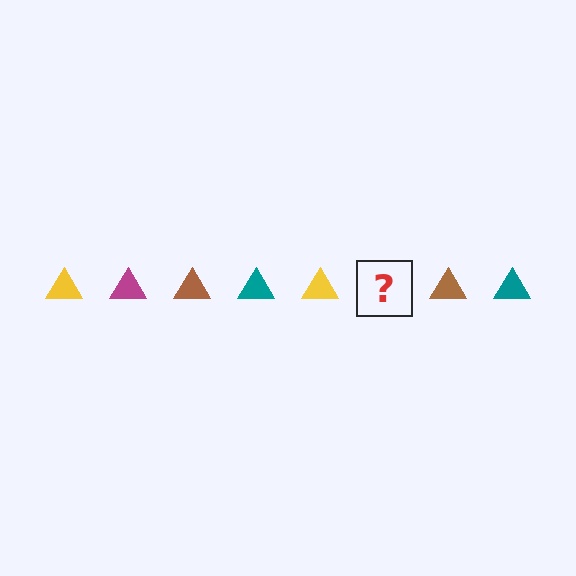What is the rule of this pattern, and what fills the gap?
The rule is that the pattern cycles through yellow, magenta, brown, teal triangles. The gap should be filled with a magenta triangle.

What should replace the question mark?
The question mark should be replaced with a magenta triangle.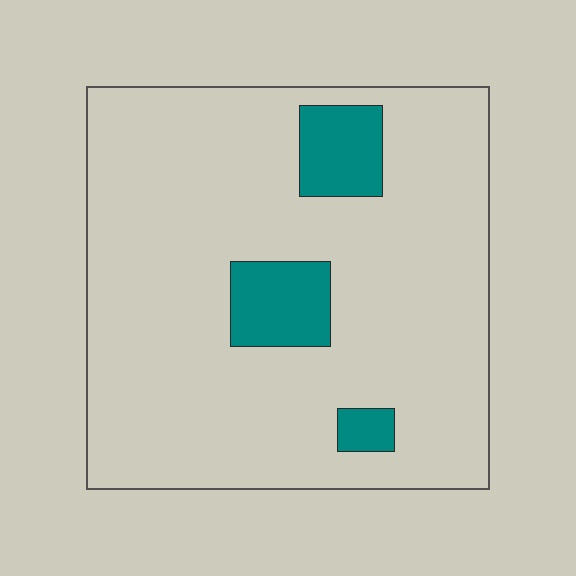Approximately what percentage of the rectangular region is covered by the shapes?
Approximately 10%.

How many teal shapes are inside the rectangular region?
3.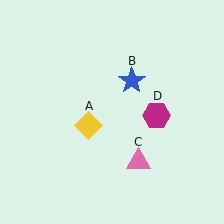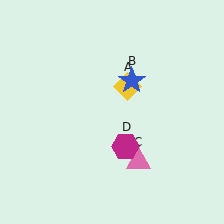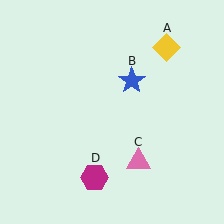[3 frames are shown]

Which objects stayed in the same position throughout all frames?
Blue star (object B) and pink triangle (object C) remained stationary.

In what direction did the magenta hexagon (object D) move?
The magenta hexagon (object D) moved down and to the left.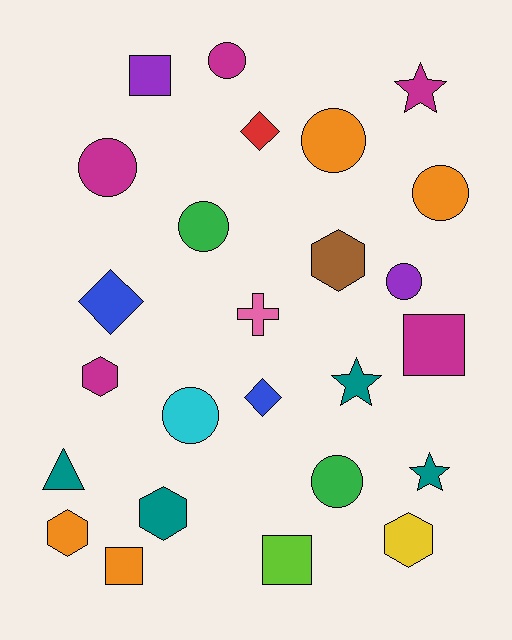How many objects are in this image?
There are 25 objects.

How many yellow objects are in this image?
There is 1 yellow object.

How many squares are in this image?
There are 4 squares.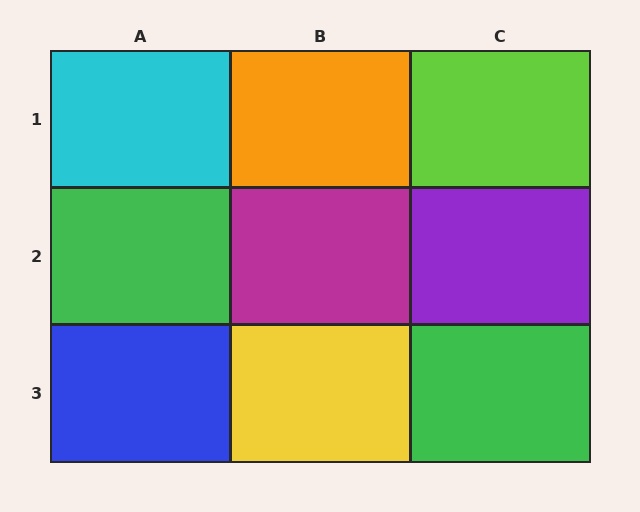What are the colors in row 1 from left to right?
Cyan, orange, lime.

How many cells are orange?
1 cell is orange.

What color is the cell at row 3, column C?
Green.